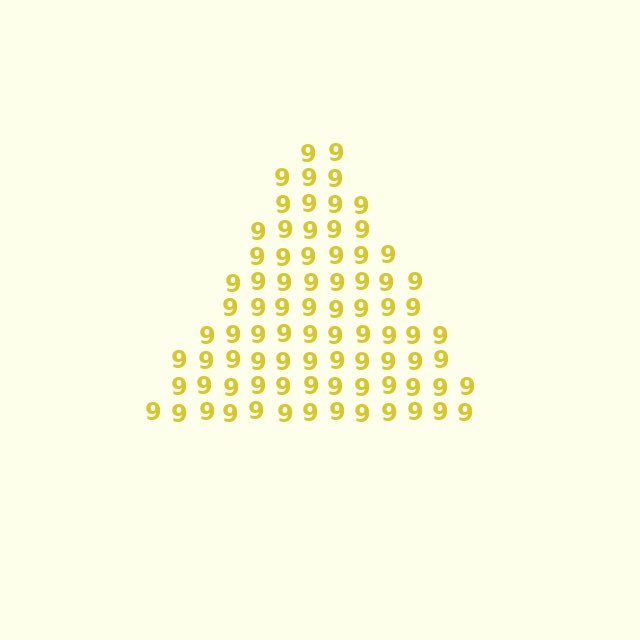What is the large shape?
The large shape is a triangle.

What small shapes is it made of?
It is made of small digit 9's.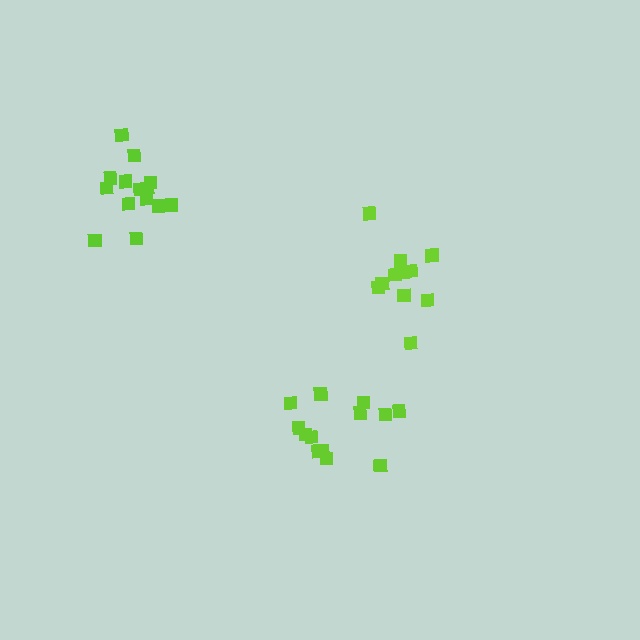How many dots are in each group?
Group 1: 11 dots, Group 2: 14 dots, Group 3: 13 dots (38 total).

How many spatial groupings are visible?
There are 3 spatial groupings.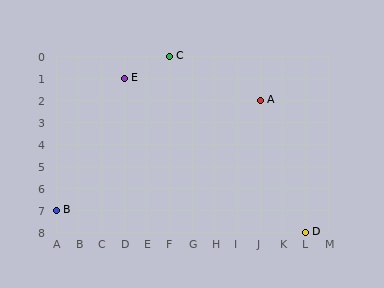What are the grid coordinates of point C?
Point C is at grid coordinates (F, 0).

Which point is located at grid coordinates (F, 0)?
Point C is at (F, 0).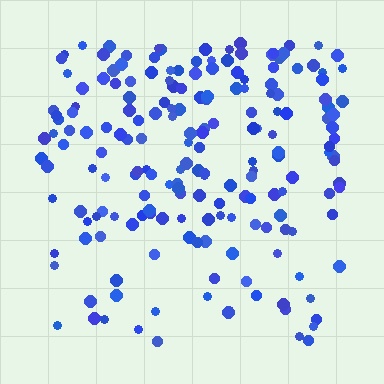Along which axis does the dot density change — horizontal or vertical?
Vertical.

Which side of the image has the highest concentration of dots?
The top.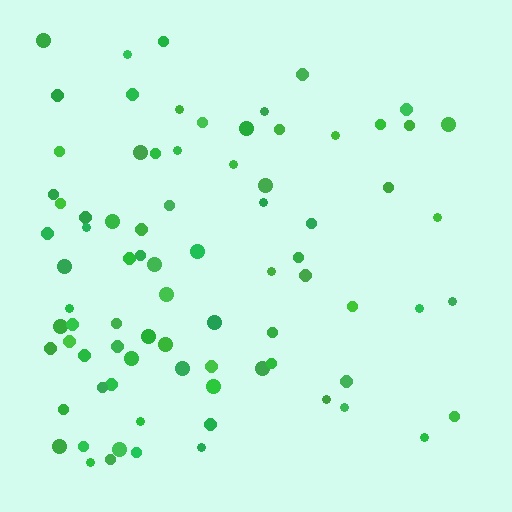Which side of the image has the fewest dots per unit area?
The right.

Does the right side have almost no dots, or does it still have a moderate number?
Still a moderate number, just noticeably fewer than the left.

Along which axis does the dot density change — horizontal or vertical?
Horizontal.